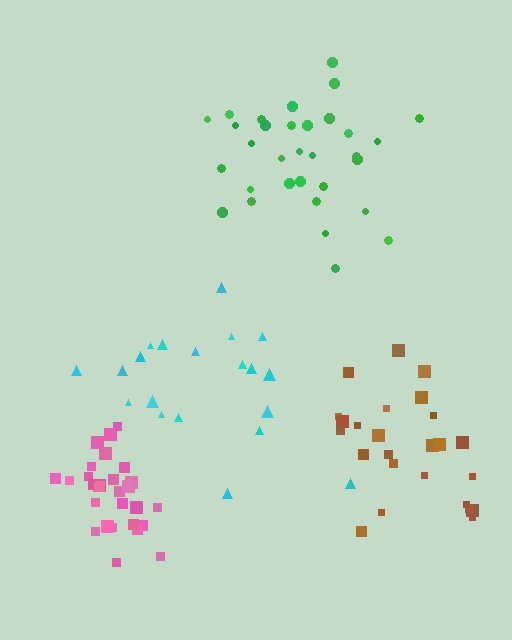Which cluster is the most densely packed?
Pink.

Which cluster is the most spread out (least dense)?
Cyan.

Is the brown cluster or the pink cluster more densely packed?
Pink.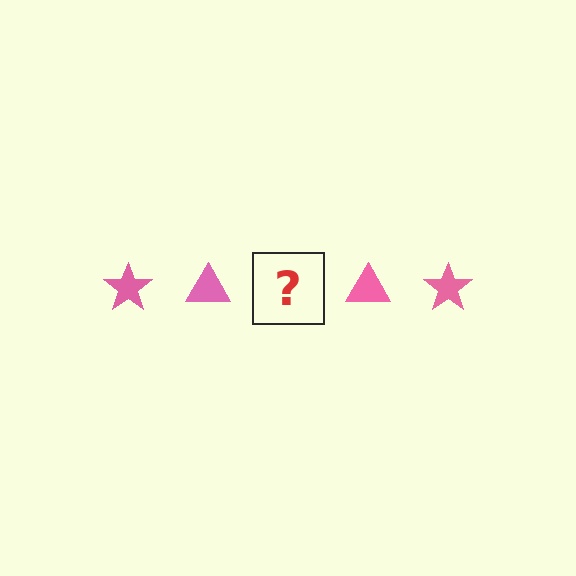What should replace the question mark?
The question mark should be replaced with a pink star.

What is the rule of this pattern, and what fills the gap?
The rule is that the pattern cycles through star, triangle shapes in pink. The gap should be filled with a pink star.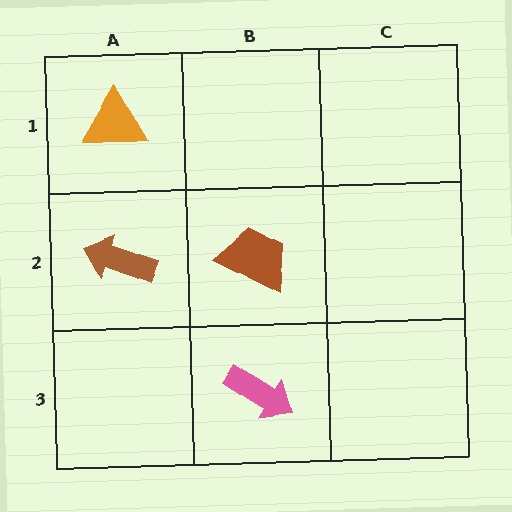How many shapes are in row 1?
1 shape.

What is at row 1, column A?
An orange triangle.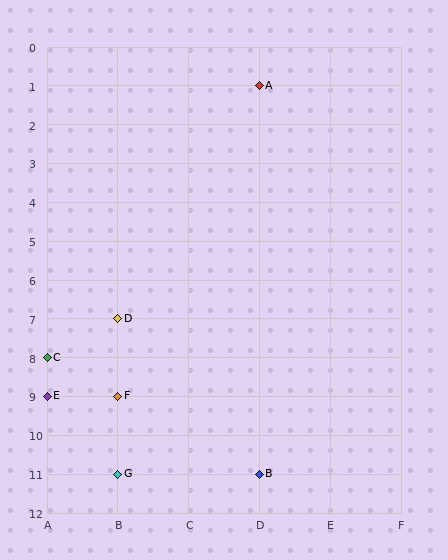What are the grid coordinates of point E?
Point E is at grid coordinates (A, 9).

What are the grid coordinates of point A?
Point A is at grid coordinates (D, 1).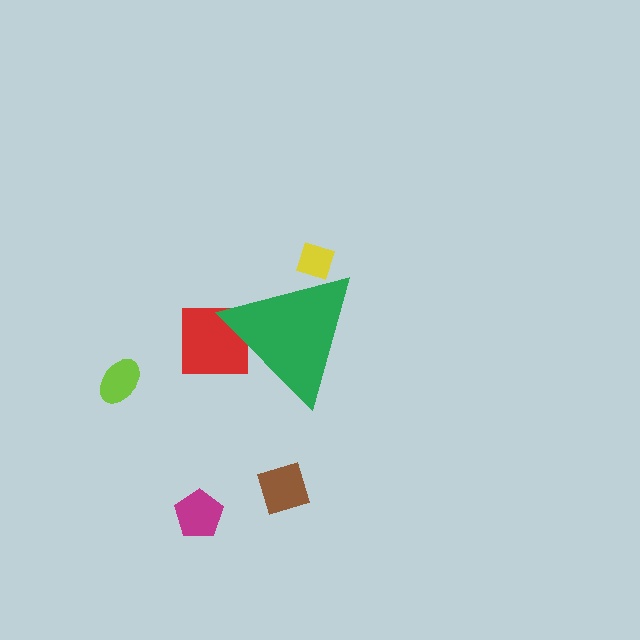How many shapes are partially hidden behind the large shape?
3 shapes are partially hidden.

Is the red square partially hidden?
Yes, the red square is partially hidden behind the green triangle.